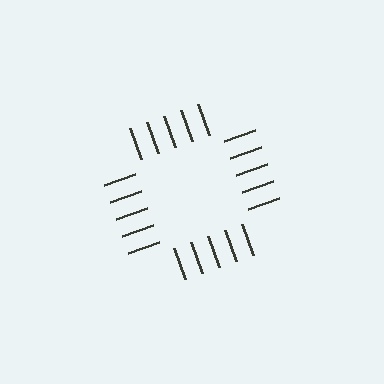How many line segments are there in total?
20 — 5 along each of the 4 edges.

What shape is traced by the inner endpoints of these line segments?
An illusory square — the line segments terminate on its edges but no continuous stroke is drawn.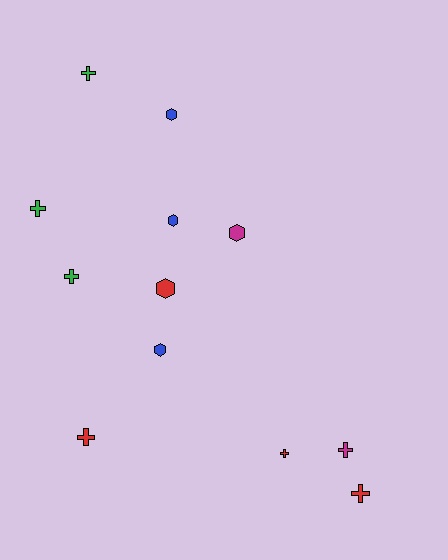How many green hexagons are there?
There are no green hexagons.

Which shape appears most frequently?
Cross, with 7 objects.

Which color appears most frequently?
Red, with 4 objects.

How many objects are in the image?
There are 12 objects.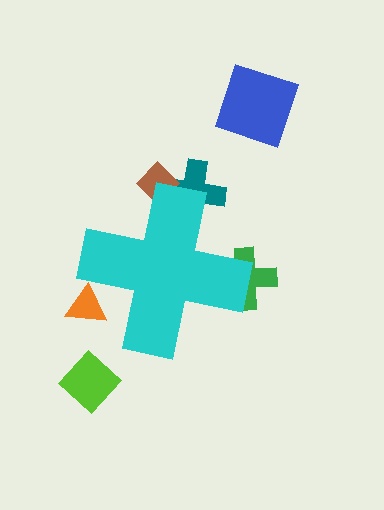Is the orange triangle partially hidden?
Yes, the orange triangle is partially hidden behind the cyan cross.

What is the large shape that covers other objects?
A cyan cross.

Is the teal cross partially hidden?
Yes, the teal cross is partially hidden behind the cyan cross.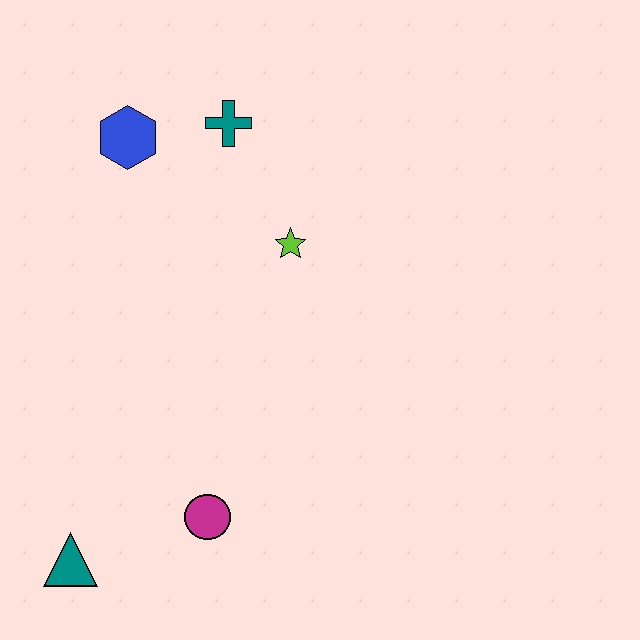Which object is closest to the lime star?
The teal cross is closest to the lime star.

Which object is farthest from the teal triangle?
The teal cross is farthest from the teal triangle.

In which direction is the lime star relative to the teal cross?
The lime star is below the teal cross.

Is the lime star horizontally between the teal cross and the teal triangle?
No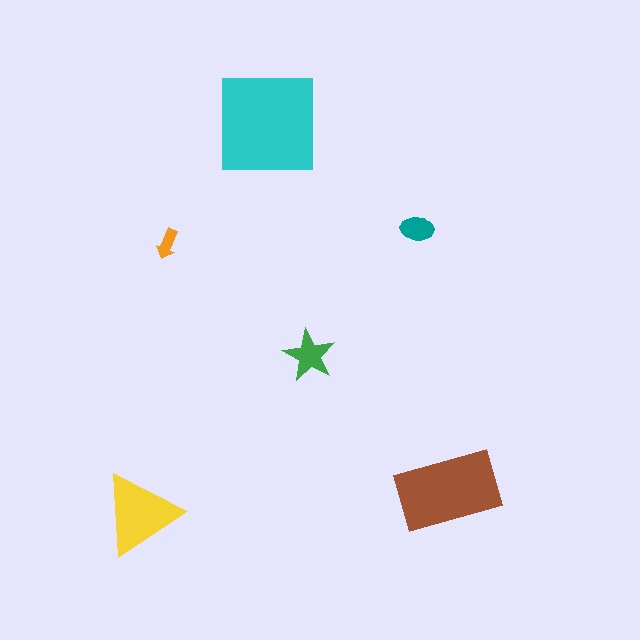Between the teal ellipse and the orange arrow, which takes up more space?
The teal ellipse.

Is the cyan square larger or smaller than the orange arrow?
Larger.